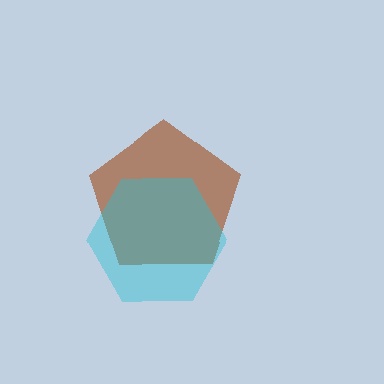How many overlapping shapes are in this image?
There are 2 overlapping shapes in the image.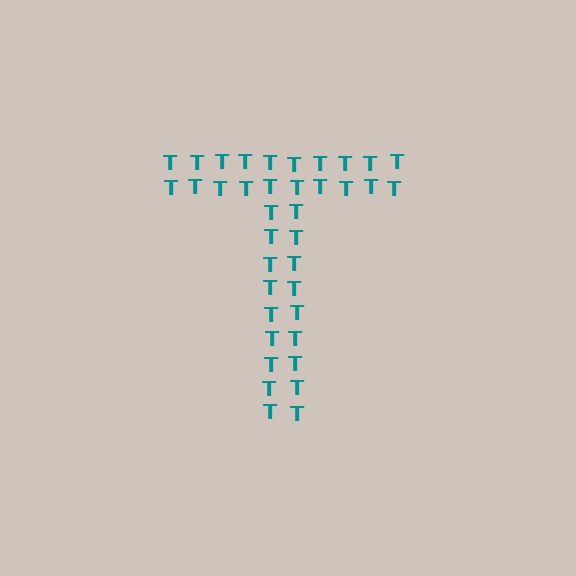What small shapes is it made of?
It is made of small letter T's.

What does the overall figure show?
The overall figure shows the letter T.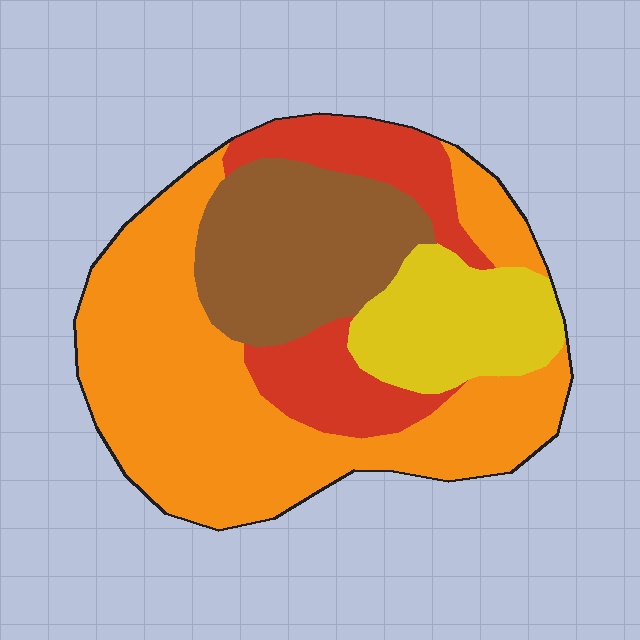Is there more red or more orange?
Orange.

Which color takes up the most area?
Orange, at roughly 45%.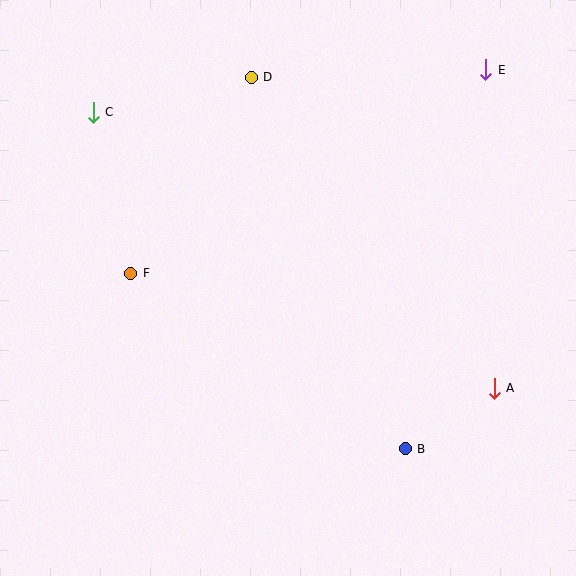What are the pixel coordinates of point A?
Point A is at (494, 388).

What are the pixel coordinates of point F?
Point F is at (131, 273).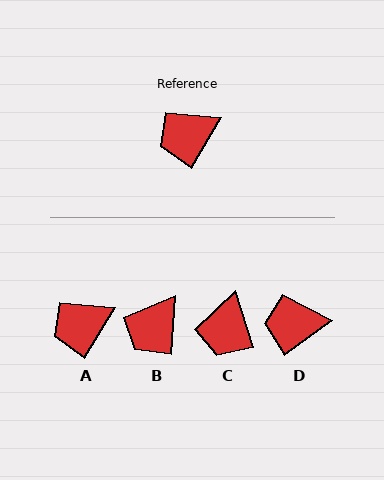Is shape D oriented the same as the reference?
No, it is off by about 22 degrees.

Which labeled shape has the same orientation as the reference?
A.